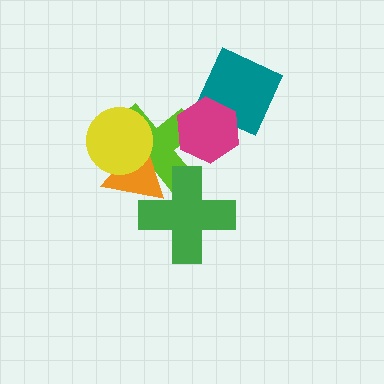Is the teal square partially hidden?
Yes, it is partially covered by another shape.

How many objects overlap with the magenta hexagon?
2 objects overlap with the magenta hexagon.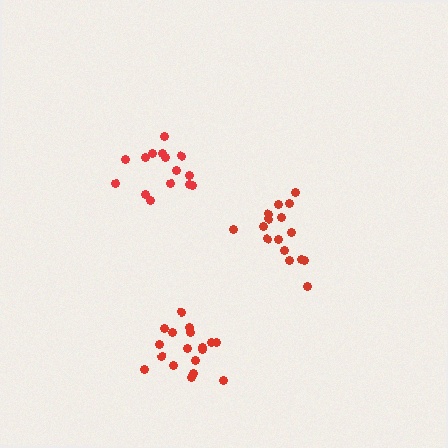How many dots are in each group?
Group 1: 16 dots, Group 2: 15 dots, Group 3: 18 dots (49 total).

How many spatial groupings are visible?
There are 3 spatial groupings.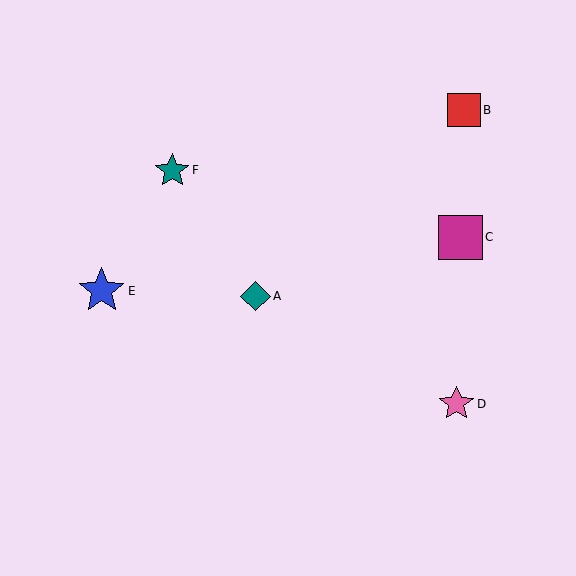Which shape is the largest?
The blue star (labeled E) is the largest.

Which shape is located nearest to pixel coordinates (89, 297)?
The blue star (labeled E) at (102, 291) is nearest to that location.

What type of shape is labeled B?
Shape B is a red square.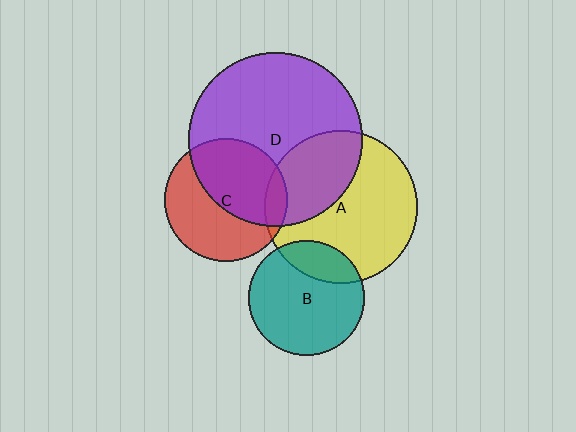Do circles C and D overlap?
Yes.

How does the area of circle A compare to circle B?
Approximately 1.8 times.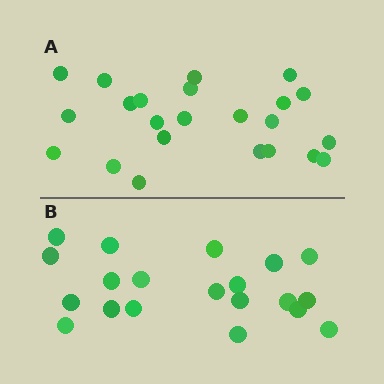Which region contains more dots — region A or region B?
Region A (the top region) has more dots.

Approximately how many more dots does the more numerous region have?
Region A has just a few more — roughly 2 or 3 more dots than region B.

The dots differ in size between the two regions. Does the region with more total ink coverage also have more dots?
No. Region B has more total ink coverage because its dots are larger, but region A actually contains more individual dots. Total area can be misleading — the number of items is what matters here.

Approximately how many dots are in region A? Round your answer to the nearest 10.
About 20 dots. (The exact count is 23, which rounds to 20.)